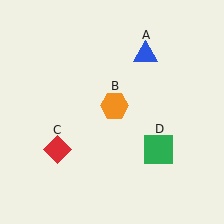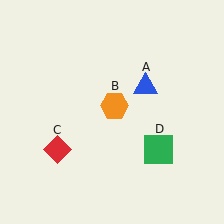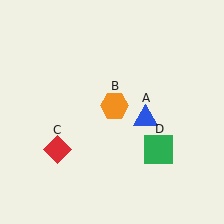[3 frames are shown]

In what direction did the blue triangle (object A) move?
The blue triangle (object A) moved down.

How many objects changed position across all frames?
1 object changed position: blue triangle (object A).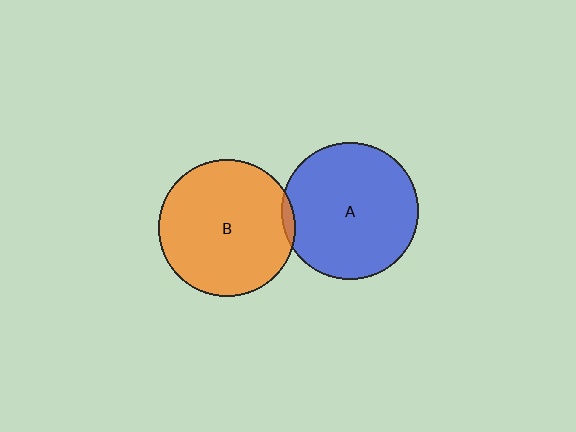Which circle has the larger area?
Circle B (orange).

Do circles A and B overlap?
Yes.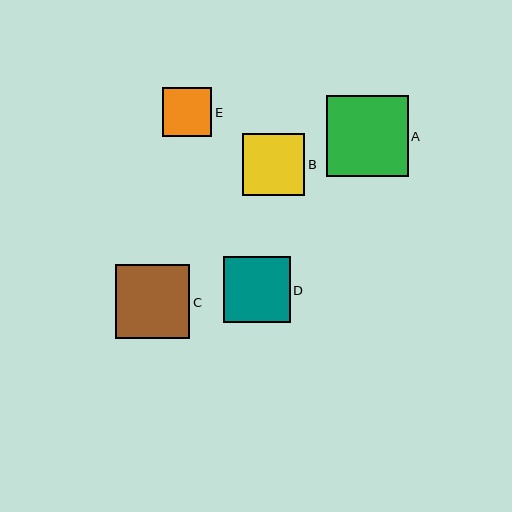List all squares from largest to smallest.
From largest to smallest: A, C, D, B, E.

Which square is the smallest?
Square E is the smallest with a size of approximately 49 pixels.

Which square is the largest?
Square A is the largest with a size of approximately 81 pixels.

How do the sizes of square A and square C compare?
Square A and square C are approximately the same size.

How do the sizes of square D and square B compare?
Square D and square B are approximately the same size.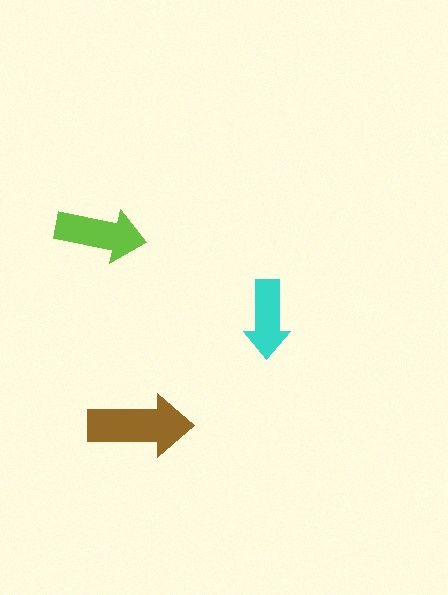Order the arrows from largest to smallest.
the brown one, the lime one, the cyan one.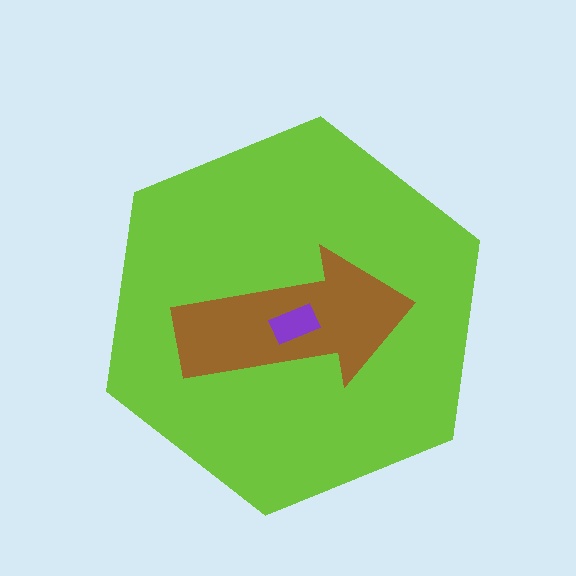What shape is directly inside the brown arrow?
The purple rectangle.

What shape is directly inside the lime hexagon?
The brown arrow.